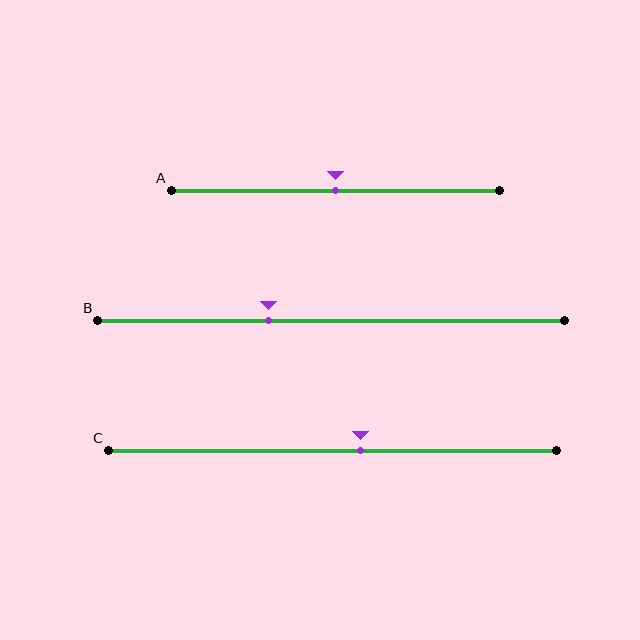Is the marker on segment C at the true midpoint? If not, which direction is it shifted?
No, the marker on segment C is shifted to the right by about 6% of the segment length.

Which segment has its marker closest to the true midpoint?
Segment A has its marker closest to the true midpoint.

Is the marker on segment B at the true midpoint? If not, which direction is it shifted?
No, the marker on segment B is shifted to the left by about 13% of the segment length.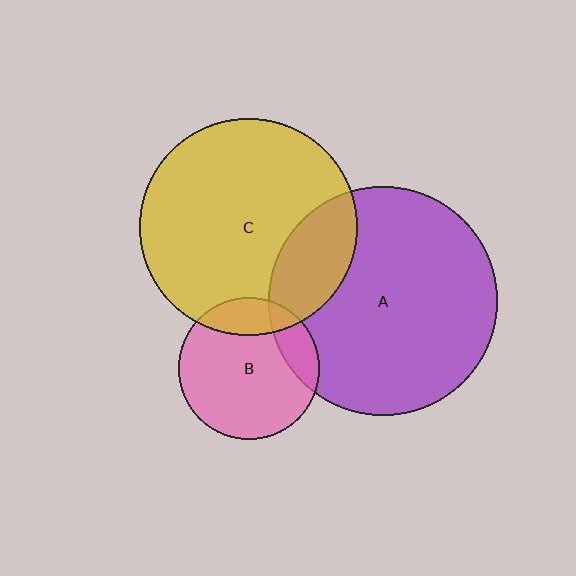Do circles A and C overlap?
Yes.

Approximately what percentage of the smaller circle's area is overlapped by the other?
Approximately 20%.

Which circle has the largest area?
Circle A (purple).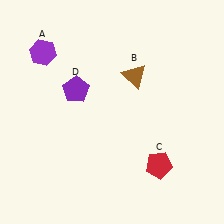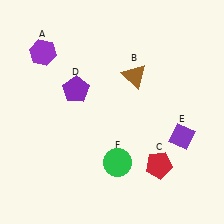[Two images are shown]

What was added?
A purple diamond (E), a green circle (F) were added in Image 2.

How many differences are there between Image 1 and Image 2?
There are 2 differences between the two images.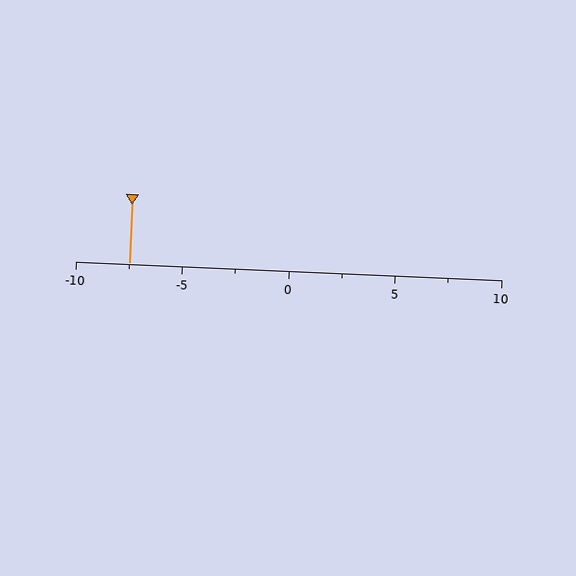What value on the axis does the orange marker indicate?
The marker indicates approximately -7.5.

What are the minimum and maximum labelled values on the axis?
The axis runs from -10 to 10.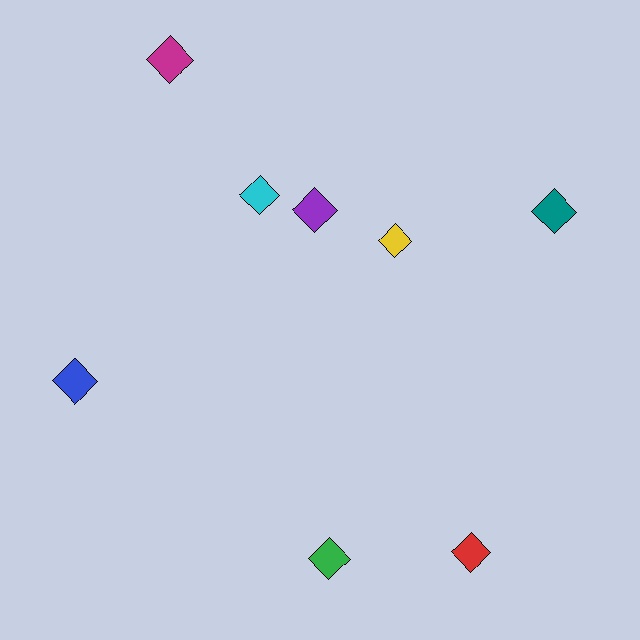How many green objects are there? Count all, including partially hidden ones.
There is 1 green object.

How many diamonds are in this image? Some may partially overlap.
There are 8 diamonds.